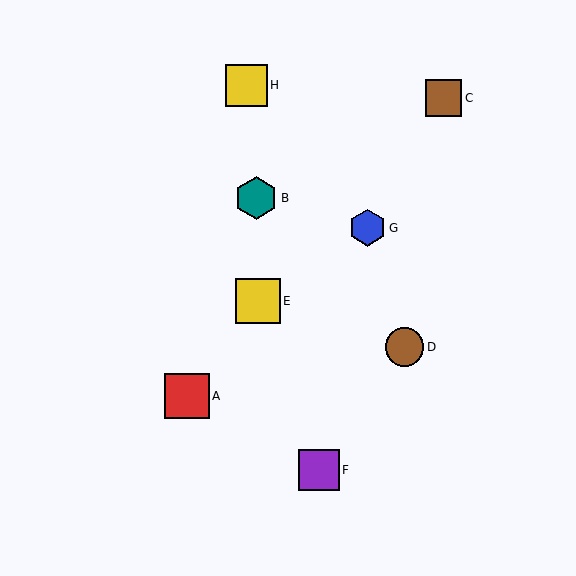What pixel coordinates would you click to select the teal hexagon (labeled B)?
Click at (256, 198) to select the teal hexagon B.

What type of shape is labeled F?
Shape F is a purple square.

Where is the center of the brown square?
The center of the brown square is at (443, 98).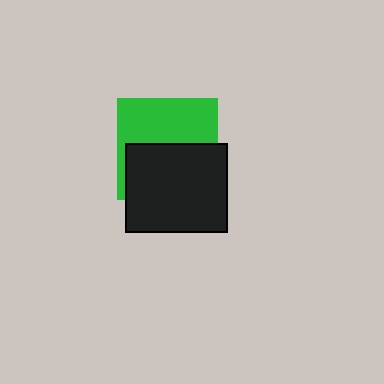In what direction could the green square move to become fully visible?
The green square could move up. That would shift it out from behind the black rectangle entirely.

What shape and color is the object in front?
The object in front is a black rectangle.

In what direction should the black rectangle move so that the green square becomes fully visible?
The black rectangle should move down. That is the shortest direction to clear the overlap and leave the green square fully visible.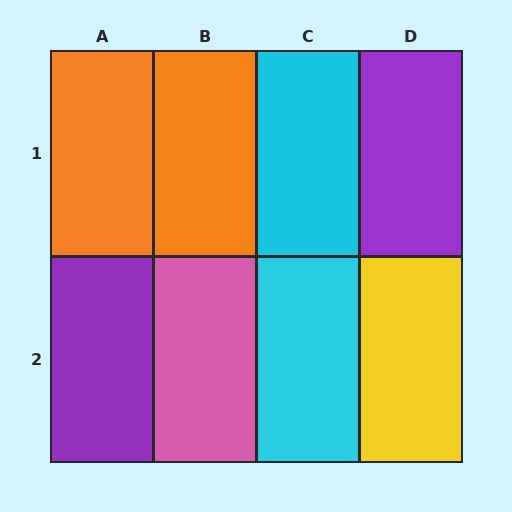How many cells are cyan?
2 cells are cyan.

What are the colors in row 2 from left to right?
Purple, pink, cyan, yellow.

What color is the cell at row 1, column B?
Orange.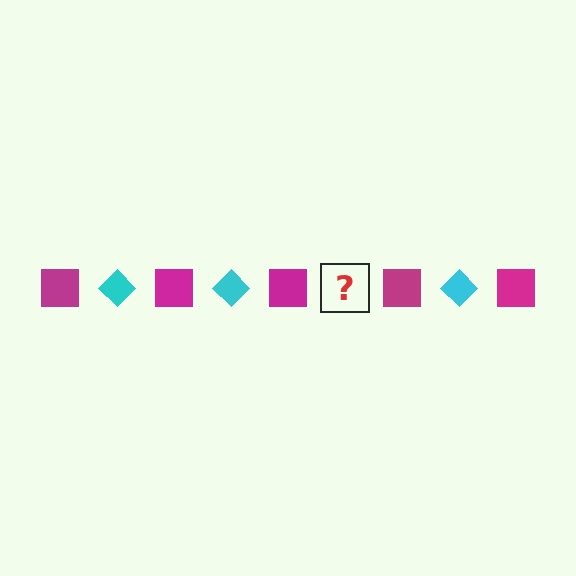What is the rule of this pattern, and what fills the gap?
The rule is that the pattern alternates between magenta square and cyan diamond. The gap should be filled with a cyan diamond.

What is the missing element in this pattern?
The missing element is a cyan diamond.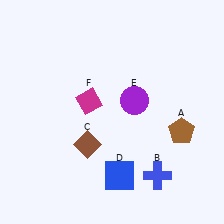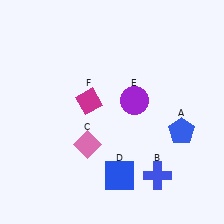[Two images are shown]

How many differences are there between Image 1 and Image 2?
There are 2 differences between the two images.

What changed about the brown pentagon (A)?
In Image 1, A is brown. In Image 2, it changed to blue.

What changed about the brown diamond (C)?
In Image 1, C is brown. In Image 2, it changed to pink.